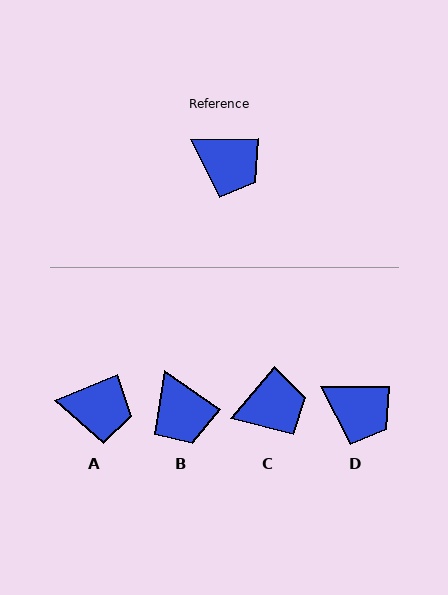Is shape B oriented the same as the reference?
No, it is off by about 36 degrees.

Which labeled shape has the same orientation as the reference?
D.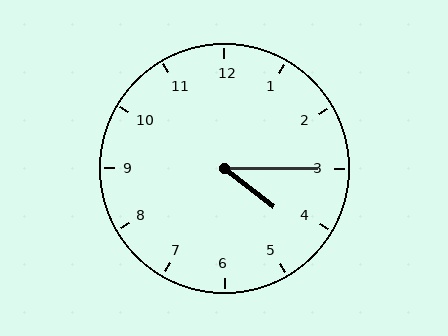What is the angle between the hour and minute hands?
Approximately 38 degrees.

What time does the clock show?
4:15.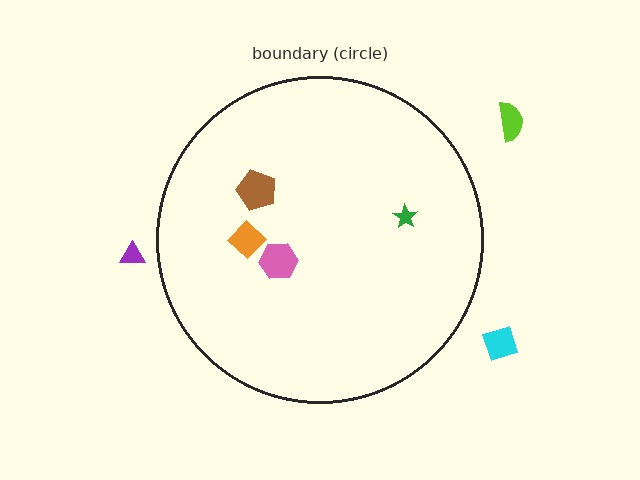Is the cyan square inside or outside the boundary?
Outside.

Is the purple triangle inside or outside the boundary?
Outside.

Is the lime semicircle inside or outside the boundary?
Outside.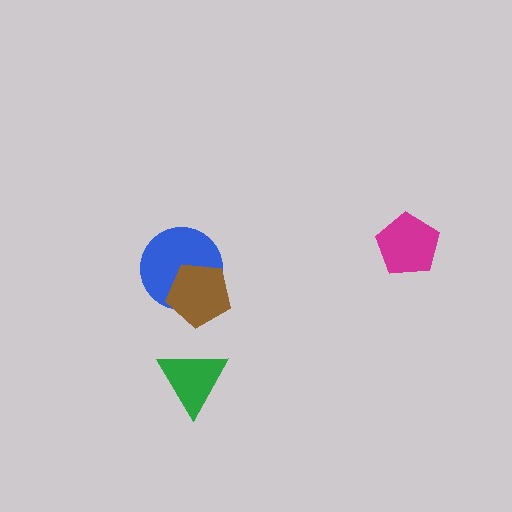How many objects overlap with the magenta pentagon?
0 objects overlap with the magenta pentagon.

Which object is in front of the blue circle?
The brown pentagon is in front of the blue circle.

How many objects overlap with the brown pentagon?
1 object overlaps with the brown pentagon.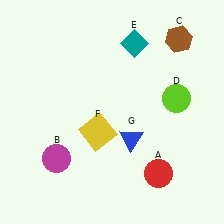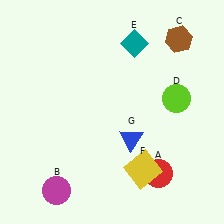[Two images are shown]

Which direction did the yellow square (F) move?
The yellow square (F) moved right.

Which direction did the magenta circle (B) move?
The magenta circle (B) moved down.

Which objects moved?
The objects that moved are: the magenta circle (B), the yellow square (F).